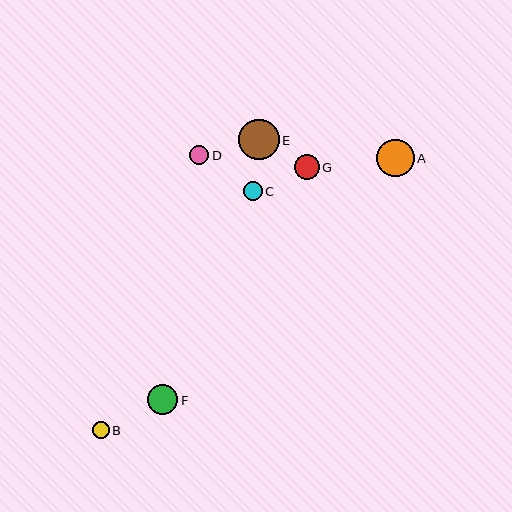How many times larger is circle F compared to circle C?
Circle F is approximately 1.6 times the size of circle C.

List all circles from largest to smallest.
From largest to smallest: E, A, F, G, D, C, B.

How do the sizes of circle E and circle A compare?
Circle E and circle A are approximately the same size.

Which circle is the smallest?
Circle B is the smallest with a size of approximately 17 pixels.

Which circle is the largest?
Circle E is the largest with a size of approximately 41 pixels.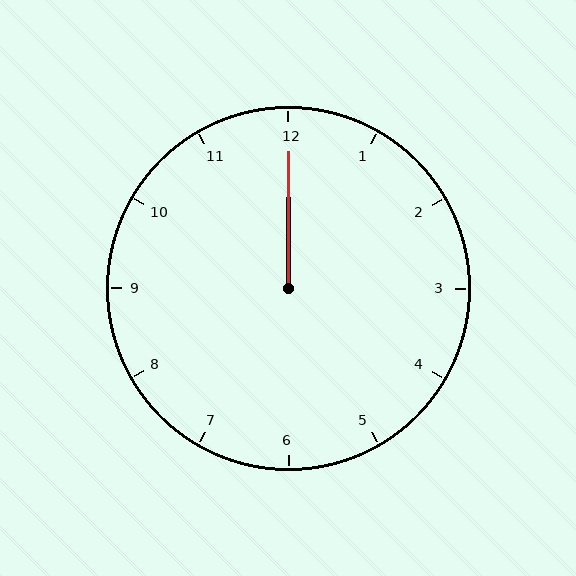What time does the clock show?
12:00.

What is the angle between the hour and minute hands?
Approximately 0 degrees.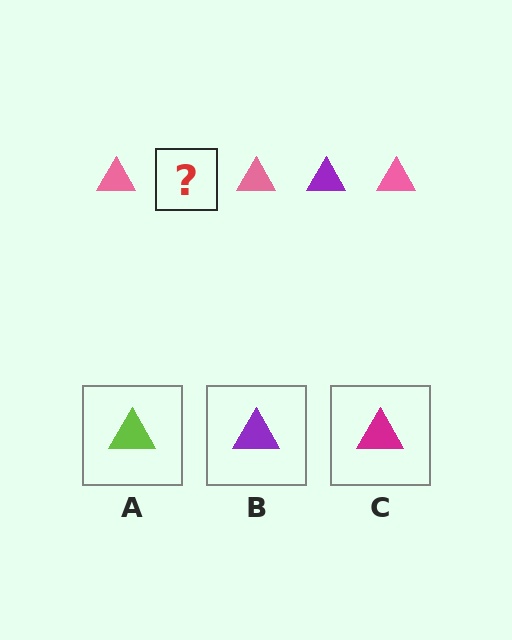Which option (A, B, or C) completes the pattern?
B.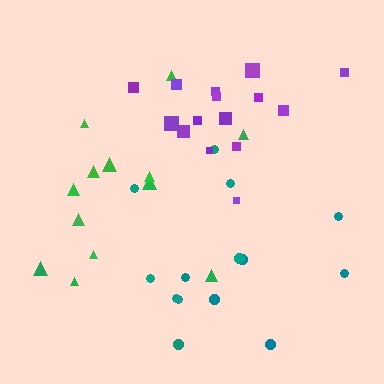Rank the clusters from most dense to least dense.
purple, teal, green.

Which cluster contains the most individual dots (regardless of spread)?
Purple (15).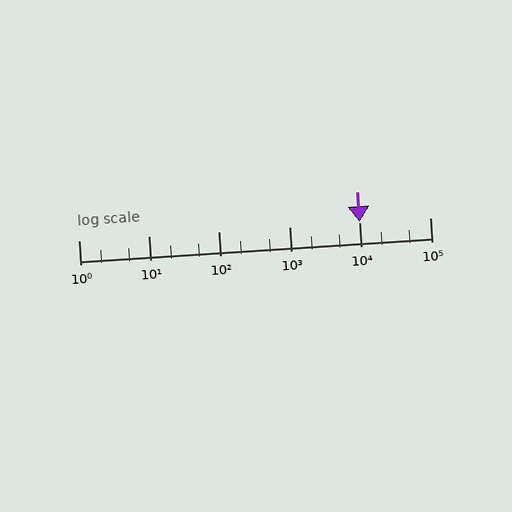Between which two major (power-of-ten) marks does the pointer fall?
The pointer is between 10000 and 100000.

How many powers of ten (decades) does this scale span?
The scale spans 5 decades, from 1 to 100000.